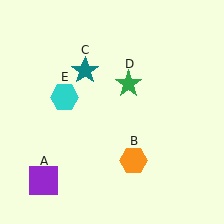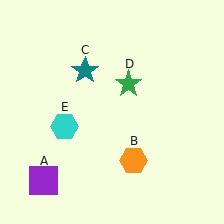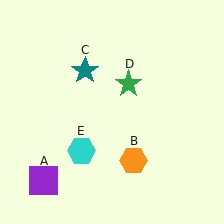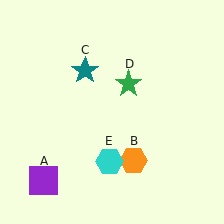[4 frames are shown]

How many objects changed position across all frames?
1 object changed position: cyan hexagon (object E).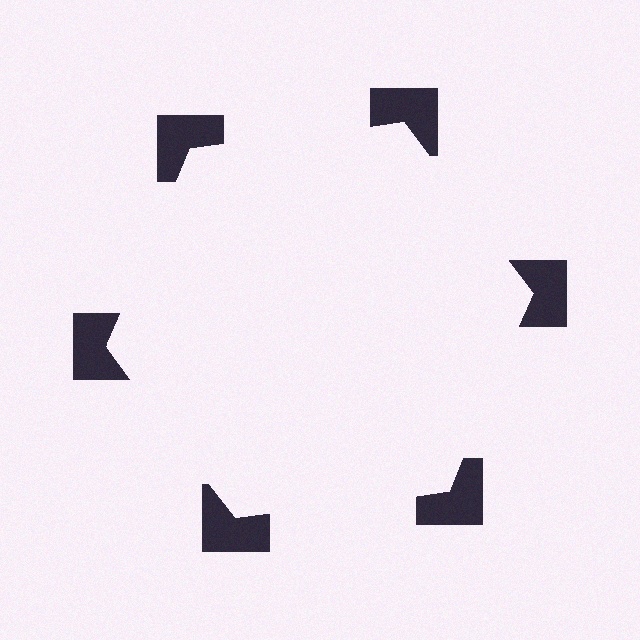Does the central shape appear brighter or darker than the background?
It typically appears slightly brighter than the background, even though no actual brightness change is drawn.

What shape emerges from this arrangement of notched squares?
An illusory hexagon — its edges are inferred from the aligned wedge cuts in the notched squares, not physically drawn.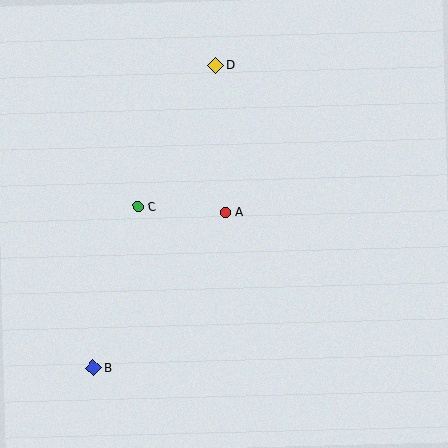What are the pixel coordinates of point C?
Point C is at (138, 207).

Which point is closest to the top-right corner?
Point D is closest to the top-right corner.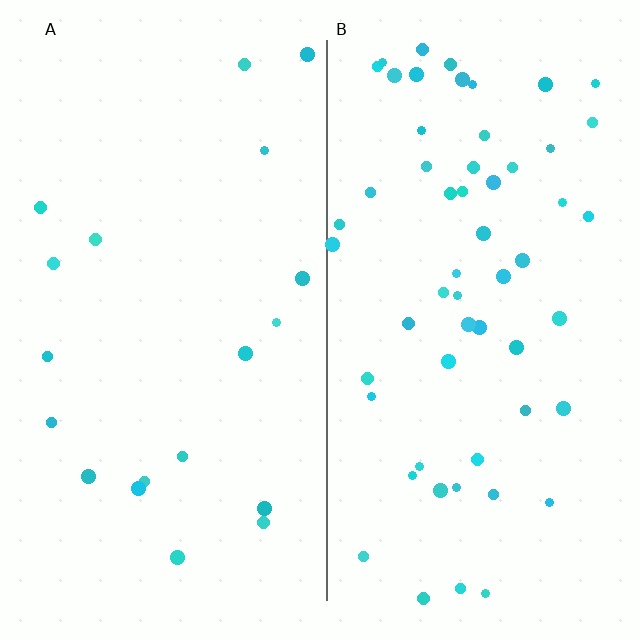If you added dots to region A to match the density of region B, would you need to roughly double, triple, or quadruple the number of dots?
Approximately triple.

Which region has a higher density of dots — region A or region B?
B (the right).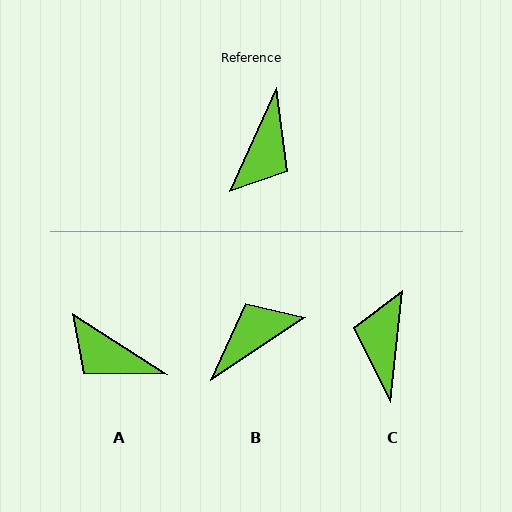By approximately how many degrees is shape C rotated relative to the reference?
Approximately 162 degrees clockwise.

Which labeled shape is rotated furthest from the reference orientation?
C, about 162 degrees away.